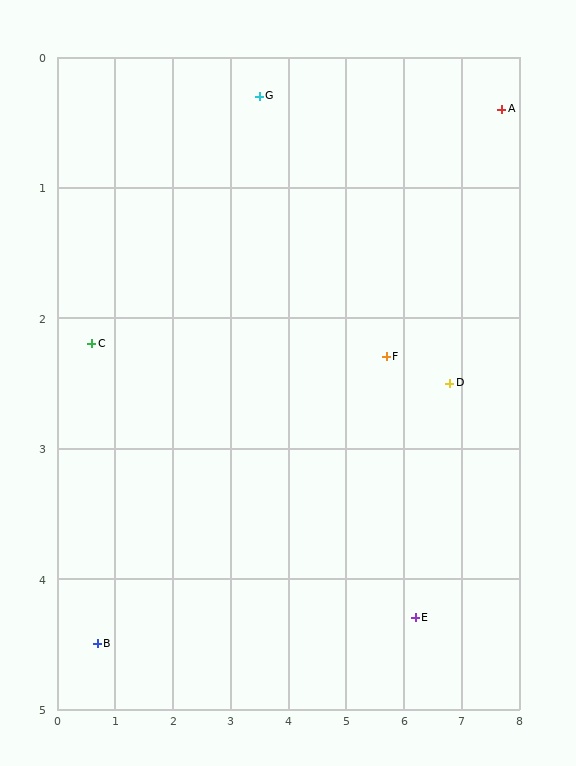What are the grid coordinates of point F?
Point F is at approximately (5.7, 2.3).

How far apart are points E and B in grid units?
Points E and B are about 5.5 grid units apart.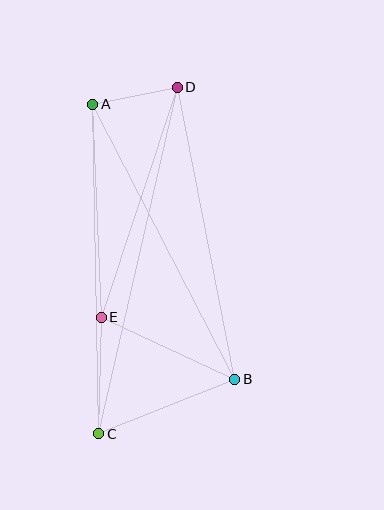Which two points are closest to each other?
Points A and D are closest to each other.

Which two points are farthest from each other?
Points C and D are farthest from each other.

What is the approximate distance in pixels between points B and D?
The distance between B and D is approximately 298 pixels.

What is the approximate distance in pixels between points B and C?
The distance between B and C is approximately 147 pixels.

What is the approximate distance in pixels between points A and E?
The distance between A and E is approximately 213 pixels.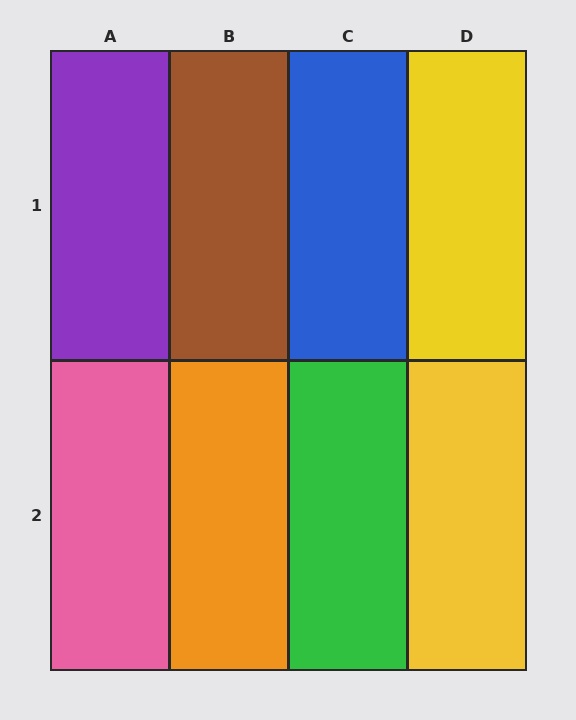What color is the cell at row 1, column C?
Blue.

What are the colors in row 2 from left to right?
Pink, orange, green, yellow.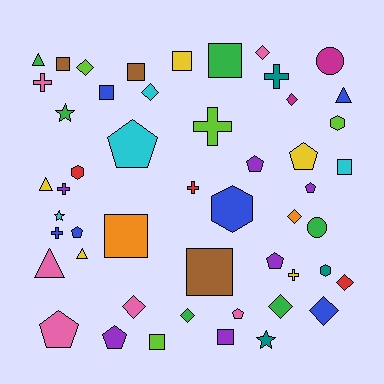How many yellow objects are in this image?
There are 5 yellow objects.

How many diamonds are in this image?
There are 10 diamonds.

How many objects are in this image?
There are 50 objects.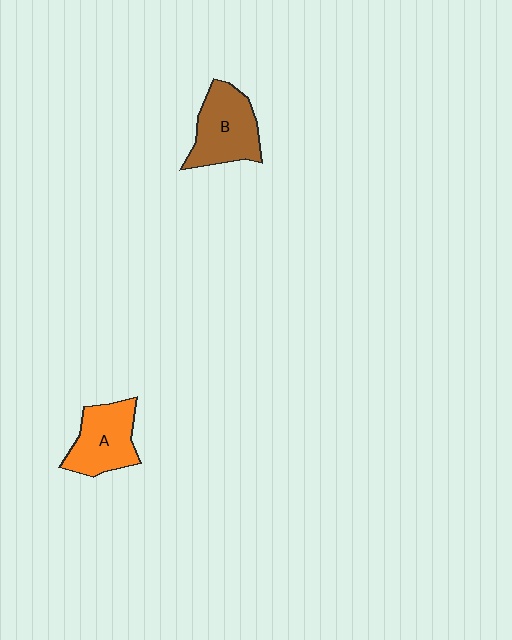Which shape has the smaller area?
Shape A (orange).